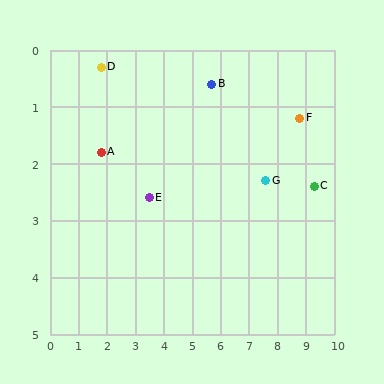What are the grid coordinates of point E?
Point E is at approximately (3.5, 2.6).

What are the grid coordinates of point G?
Point G is at approximately (7.6, 2.3).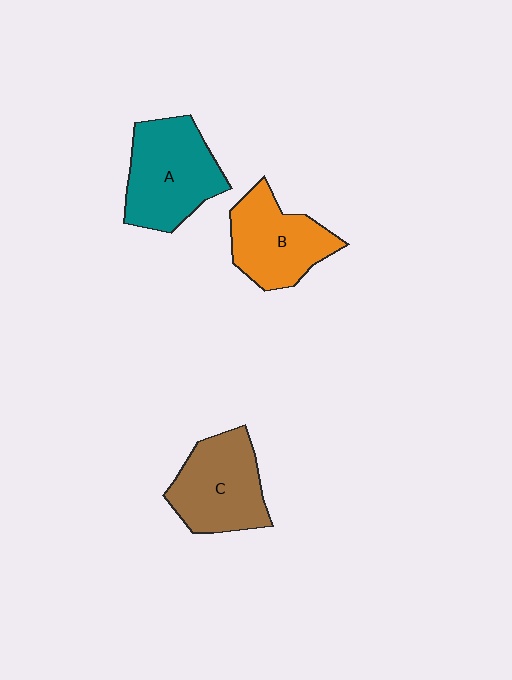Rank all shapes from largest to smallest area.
From largest to smallest: A (teal), C (brown), B (orange).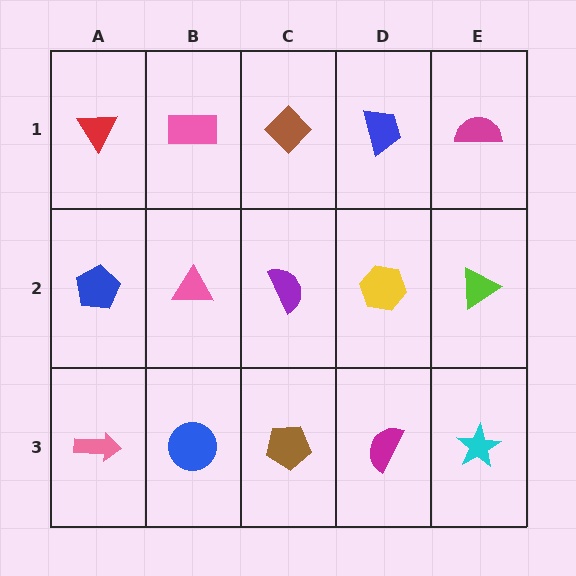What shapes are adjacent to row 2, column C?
A brown diamond (row 1, column C), a brown pentagon (row 3, column C), a pink triangle (row 2, column B), a yellow hexagon (row 2, column D).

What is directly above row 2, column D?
A blue trapezoid.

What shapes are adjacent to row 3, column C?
A purple semicircle (row 2, column C), a blue circle (row 3, column B), a magenta semicircle (row 3, column D).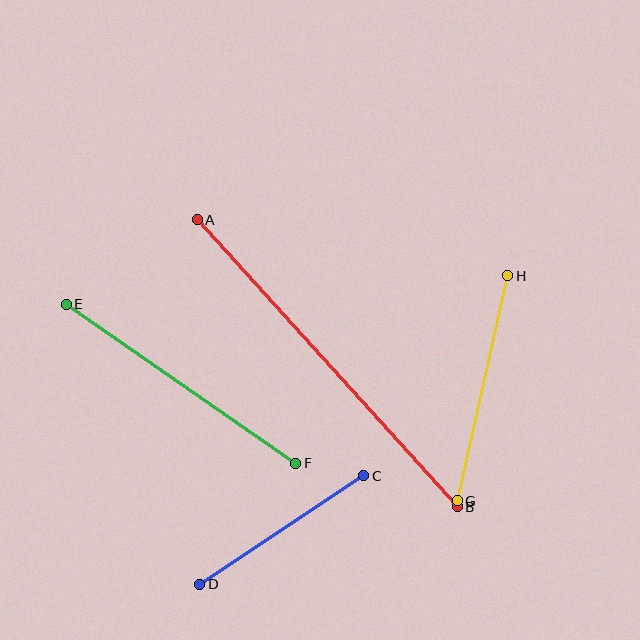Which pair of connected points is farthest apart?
Points A and B are farthest apart.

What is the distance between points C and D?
The distance is approximately 196 pixels.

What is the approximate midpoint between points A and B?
The midpoint is at approximately (327, 363) pixels.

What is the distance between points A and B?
The distance is approximately 387 pixels.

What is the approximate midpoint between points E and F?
The midpoint is at approximately (181, 384) pixels.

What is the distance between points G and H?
The distance is approximately 231 pixels.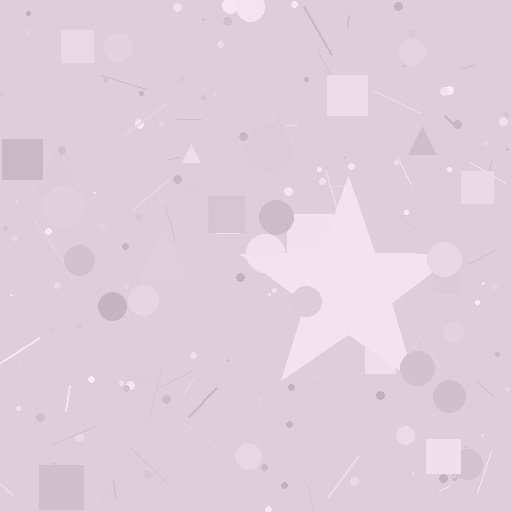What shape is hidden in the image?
A star is hidden in the image.